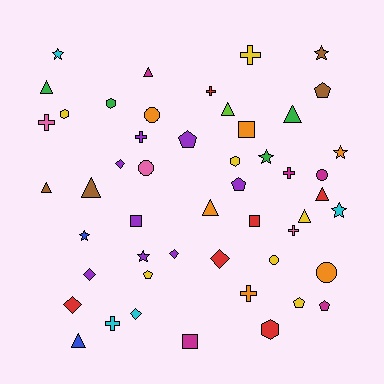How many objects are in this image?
There are 50 objects.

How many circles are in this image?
There are 5 circles.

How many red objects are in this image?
There are 6 red objects.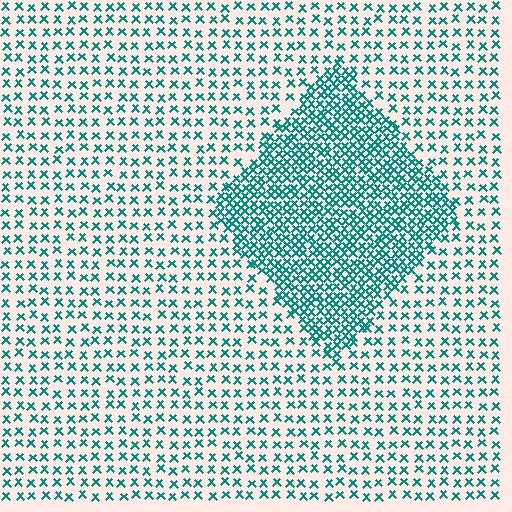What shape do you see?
I see a diamond.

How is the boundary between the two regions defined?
The boundary is defined by a change in element density (approximately 2.4x ratio). All elements are the same color, size, and shape.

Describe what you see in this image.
The image contains small teal elements arranged at two different densities. A diamond-shaped region is visible where the elements are more densely packed than the surrounding area.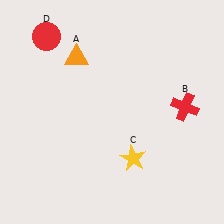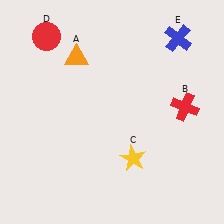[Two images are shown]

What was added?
A blue cross (E) was added in Image 2.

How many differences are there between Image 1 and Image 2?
There is 1 difference between the two images.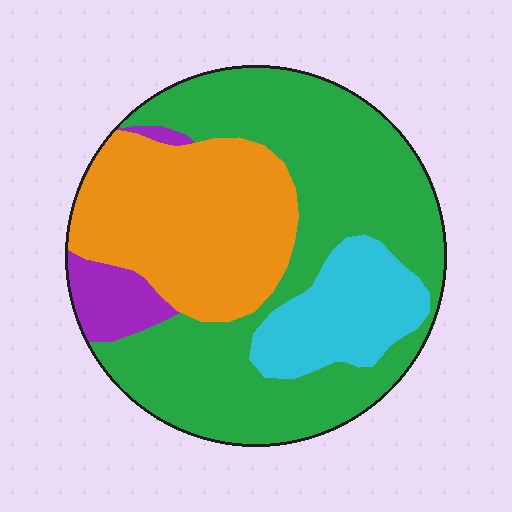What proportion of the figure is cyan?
Cyan takes up about one eighth (1/8) of the figure.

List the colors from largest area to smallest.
From largest to smallest: green, orange, cyan, purple.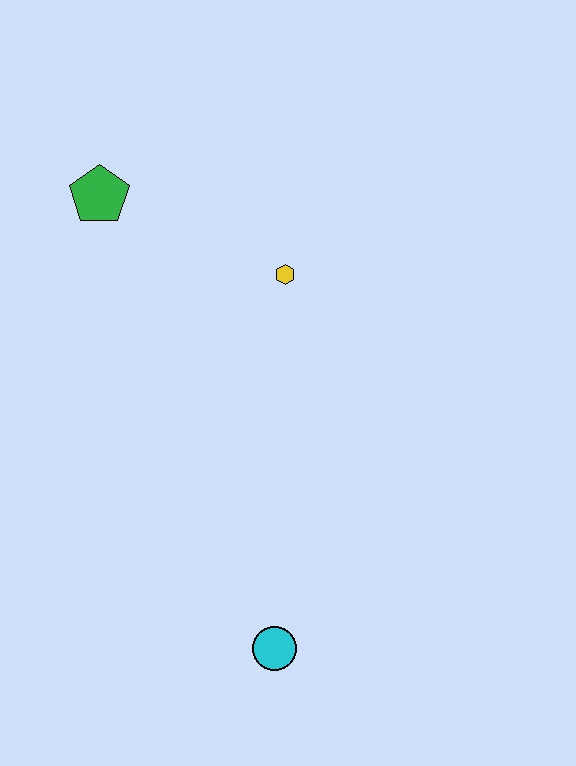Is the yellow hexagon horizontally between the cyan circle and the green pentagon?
No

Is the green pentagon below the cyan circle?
No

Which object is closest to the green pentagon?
The yellow hexagon is closest to the green pentagon.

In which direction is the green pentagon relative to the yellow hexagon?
The green pentagon is to the left of the yellow hexagon.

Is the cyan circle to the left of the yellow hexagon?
Yes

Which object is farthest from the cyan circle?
The green pentagon is farthest from the cyan circle.